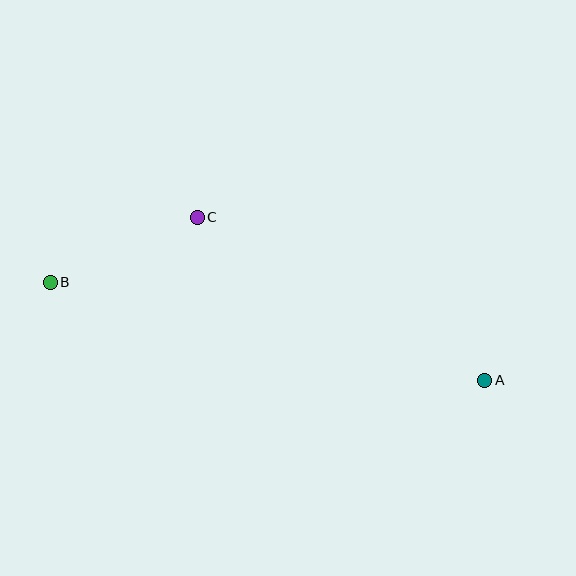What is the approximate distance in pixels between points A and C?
The distance between A and C is approximately 330 pixels.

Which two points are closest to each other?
Points B and C are closest to each other.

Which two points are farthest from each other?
Points A and B are farthest from each other.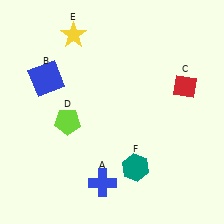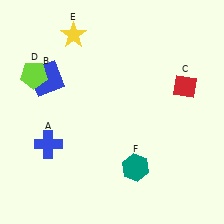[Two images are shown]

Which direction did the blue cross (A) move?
The blue cross (A) moved left.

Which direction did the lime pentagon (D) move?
The lime pentagon (D) moved up.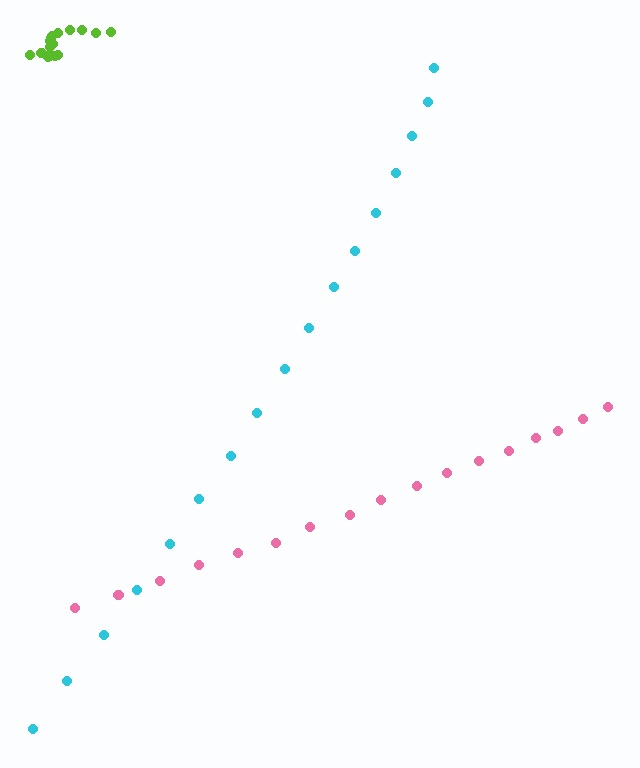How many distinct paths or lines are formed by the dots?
There are 3 distinct paths.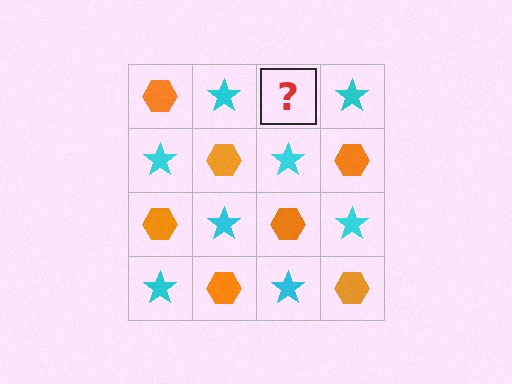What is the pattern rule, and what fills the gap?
The rule is that it alternates orange hexagon and cyan star in a checkerboard pattern. The gap should be filled with an orange hexagon.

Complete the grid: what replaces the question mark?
The question mark should be replaced with an orange hexagon.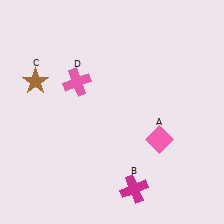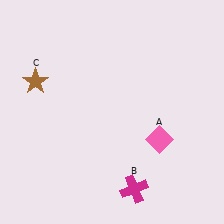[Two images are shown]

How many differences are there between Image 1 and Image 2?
There is 1 difference between the two images.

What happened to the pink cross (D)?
The pink cross (D) was removed in Image 2. It was in the top-left area of Image 1.